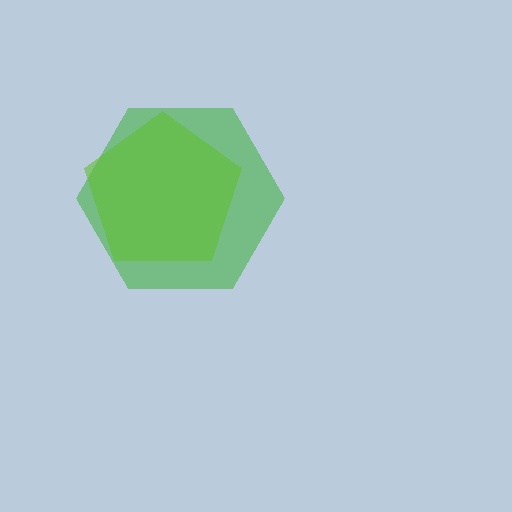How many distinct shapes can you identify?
There are 2 distinct shapes: a green hexagon, a lime pentagon.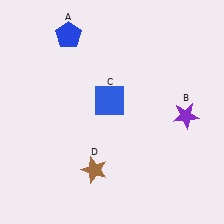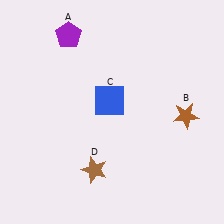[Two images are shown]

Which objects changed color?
A changed from blue to purple. B changed from purple to brown.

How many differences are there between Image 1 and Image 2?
There are 2 differences between the two images.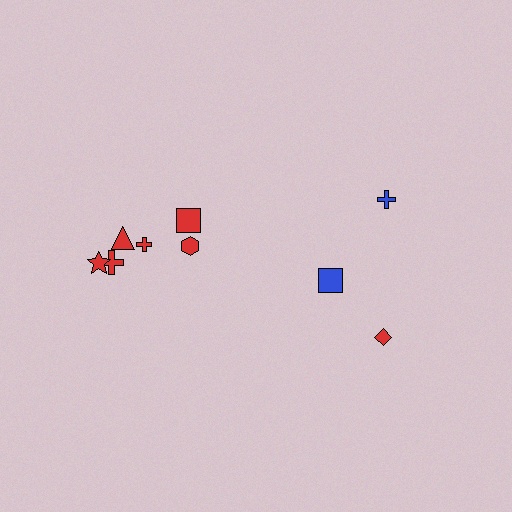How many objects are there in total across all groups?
There are 9 objects.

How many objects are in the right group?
There are 3 objects.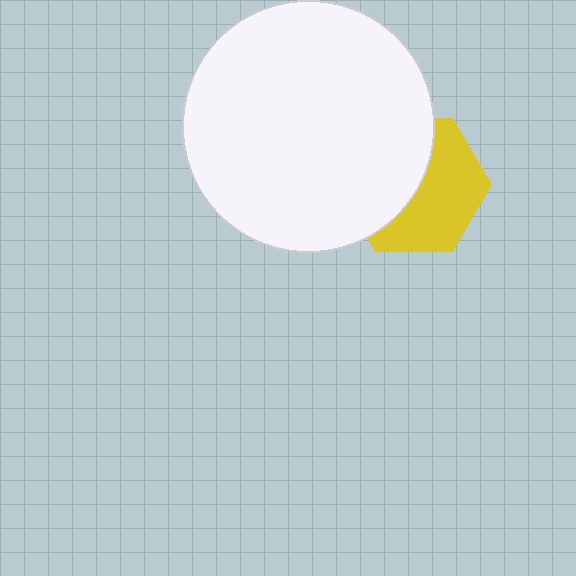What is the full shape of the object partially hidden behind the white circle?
The partially hidden object is a yellow hexagon.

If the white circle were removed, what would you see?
You would see the complete yellow hexagon.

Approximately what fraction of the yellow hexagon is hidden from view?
Roughly 49% of the yellow hexagon is hidden behind the white circle.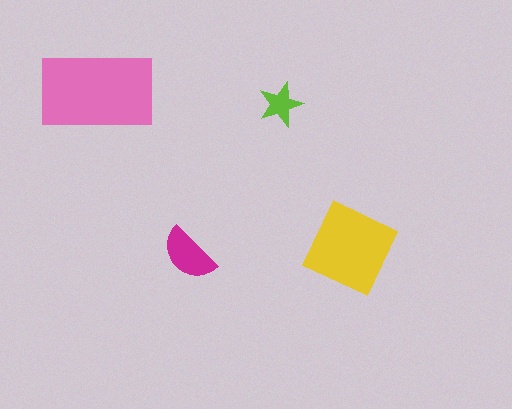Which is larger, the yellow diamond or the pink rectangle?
The pink rectangle.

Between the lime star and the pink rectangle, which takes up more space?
The pink rectangle.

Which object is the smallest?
The lime star.